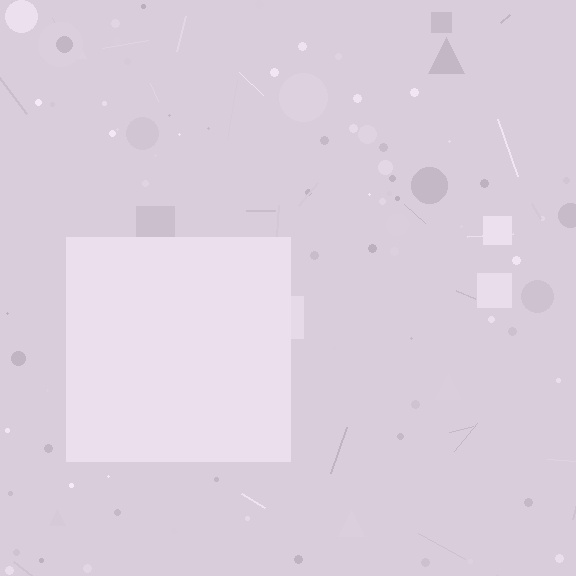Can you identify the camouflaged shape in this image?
The camouflaged shape is a square.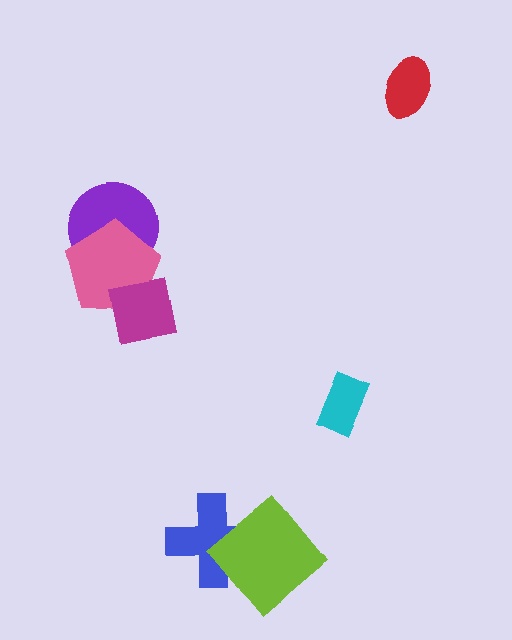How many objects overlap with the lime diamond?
1 object overlaps with the lime diamond.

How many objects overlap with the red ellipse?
0 objects overlap with the red ellipse.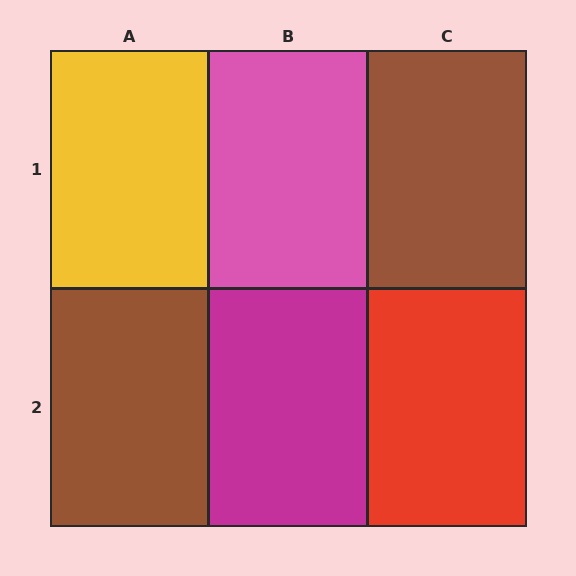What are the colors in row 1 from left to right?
Yellow, pink, brown.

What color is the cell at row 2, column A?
Brown.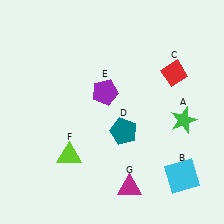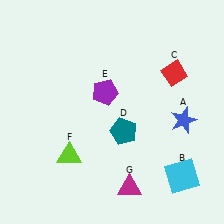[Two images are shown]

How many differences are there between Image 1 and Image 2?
There is 1 difference between the two images.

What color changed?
The star (A) changed from green in Image 1 to blue in Image 2.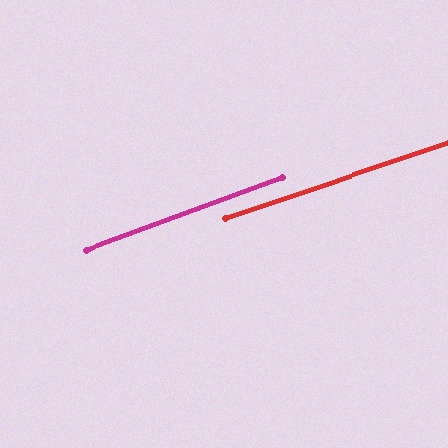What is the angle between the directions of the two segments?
Approximately 2 degrees.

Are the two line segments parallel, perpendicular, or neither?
Parallel — their directions differ by only 1.7°.